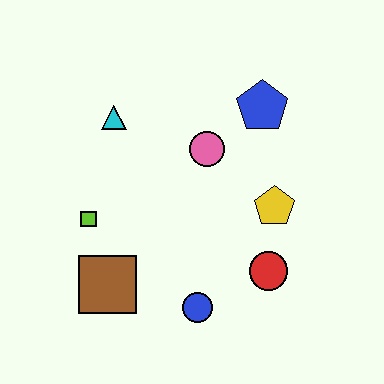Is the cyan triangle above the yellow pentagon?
Yes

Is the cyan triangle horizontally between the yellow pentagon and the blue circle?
No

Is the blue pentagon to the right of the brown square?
Yes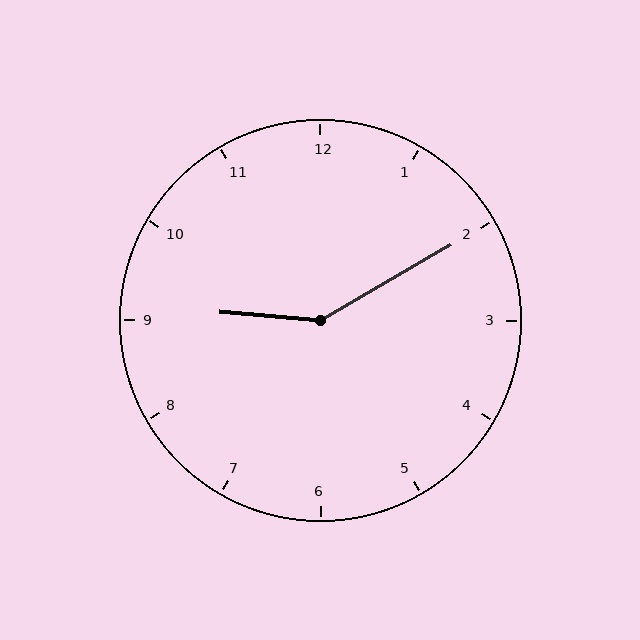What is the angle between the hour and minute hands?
Approximately 145 degrees.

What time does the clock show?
9:10.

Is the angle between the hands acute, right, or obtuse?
It is obtuse.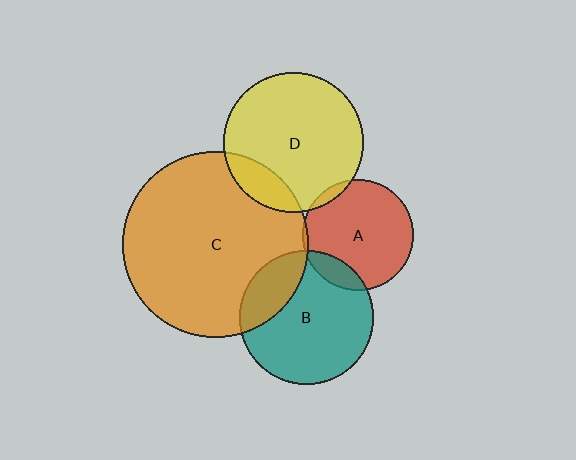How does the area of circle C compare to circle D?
Approximately 1.8 times.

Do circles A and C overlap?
Yes.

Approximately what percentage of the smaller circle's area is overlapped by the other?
Approximately 5%.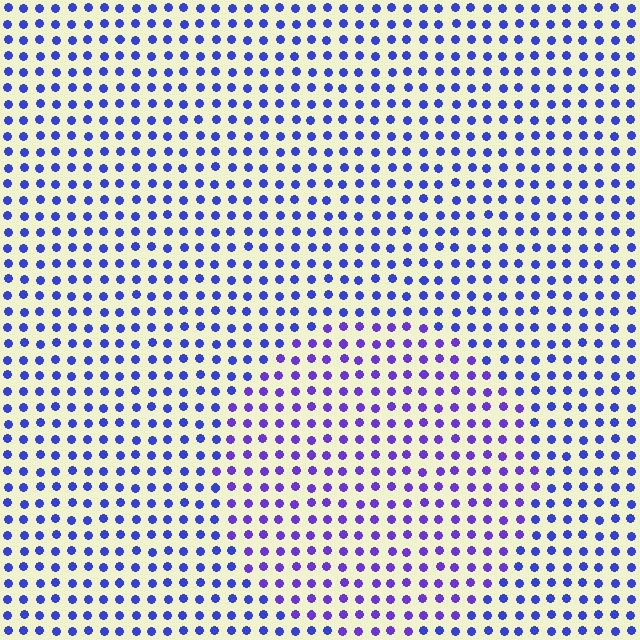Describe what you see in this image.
The image is filled with small blue elements in a uniform arrangement. A circle-shaped region is visible where the elements are tinted to a slightly different hue, forming a subtle color boundary.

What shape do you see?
I see a circle.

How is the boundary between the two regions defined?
The boundary is defined purely by a slight shift in hue (about 26 degrees). Spacing, size, and orientation are identical on both sides.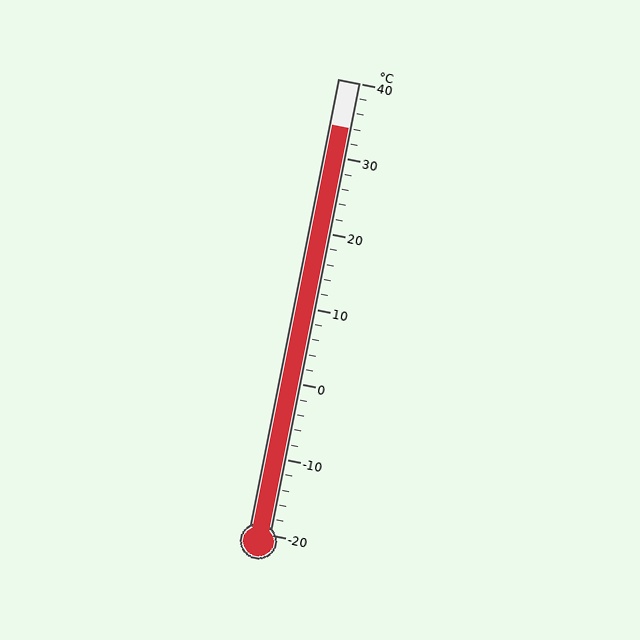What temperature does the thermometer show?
The thermometer shows approximately 34°C.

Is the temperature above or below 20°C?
The temperature is above 20°C.